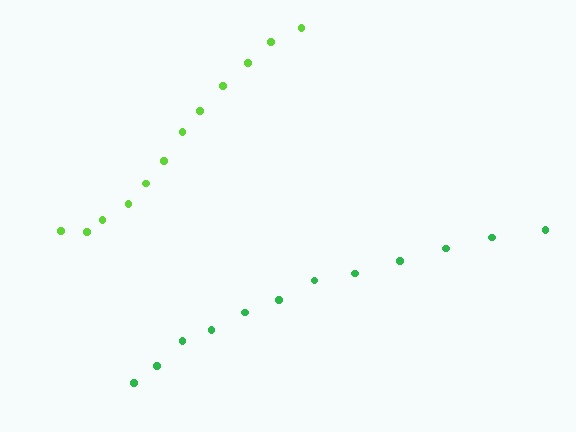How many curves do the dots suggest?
There are 2 distinct paths.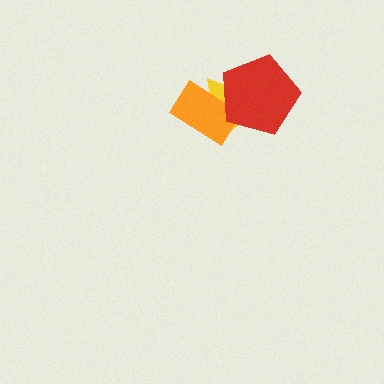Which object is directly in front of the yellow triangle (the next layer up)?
The orange rectangle is directly in front of the yellow triangle.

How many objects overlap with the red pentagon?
2 objects overlap with the red pentagon.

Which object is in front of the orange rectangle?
The red pentagon is in front of the orange rectangle.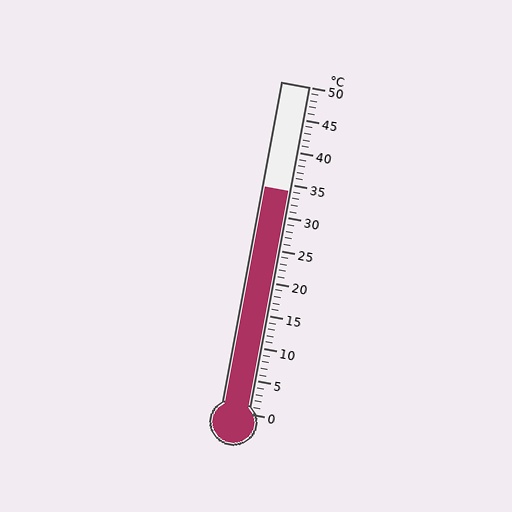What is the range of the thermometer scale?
The thermometer scale ranges from 0°C to 50°C.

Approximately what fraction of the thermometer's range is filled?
The thermometer is filled to approximately 70% of its range.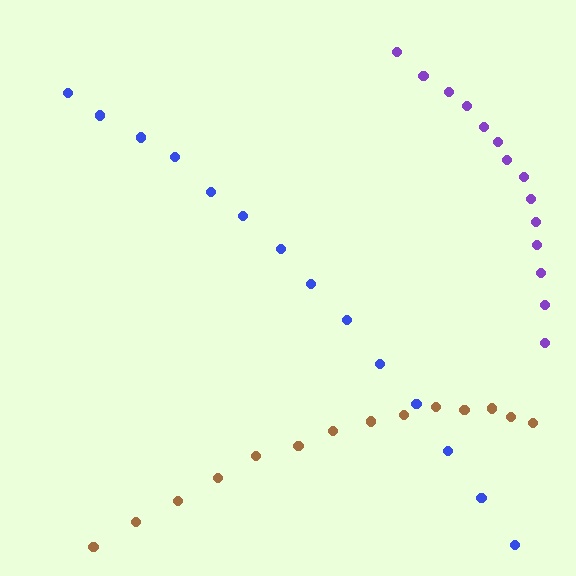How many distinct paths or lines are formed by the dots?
There are 3 distinct paths.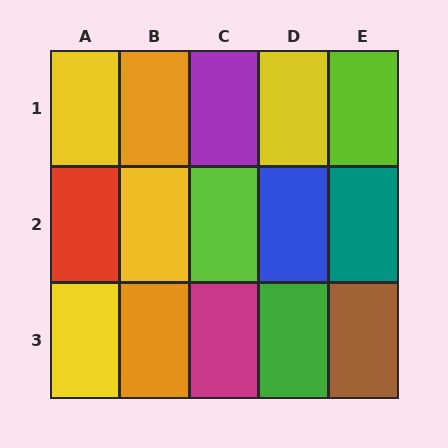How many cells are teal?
1 cell is teal.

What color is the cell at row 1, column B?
Orange.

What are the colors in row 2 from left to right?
Red, yellow, lime, blue, teal.